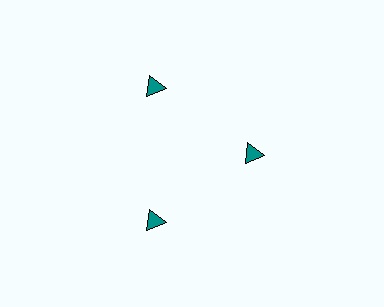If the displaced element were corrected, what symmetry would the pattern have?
It would have 3-fold rotational symmetry — the pattern would map onto itself every 120 degrees.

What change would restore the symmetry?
The symmetry would be restored by moving it outward, back onto the ring so that all 3 triangles sit at equal angles and equal distance from the center.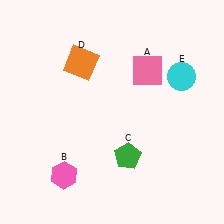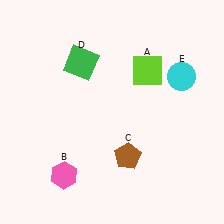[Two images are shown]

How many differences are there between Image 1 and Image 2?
There are 3 differences between the two images.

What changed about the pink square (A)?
In Image 1, A is pink. In Image 2, it changed to lime.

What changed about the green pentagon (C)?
In Image 1, C is green. In Image 2, it changed to brown.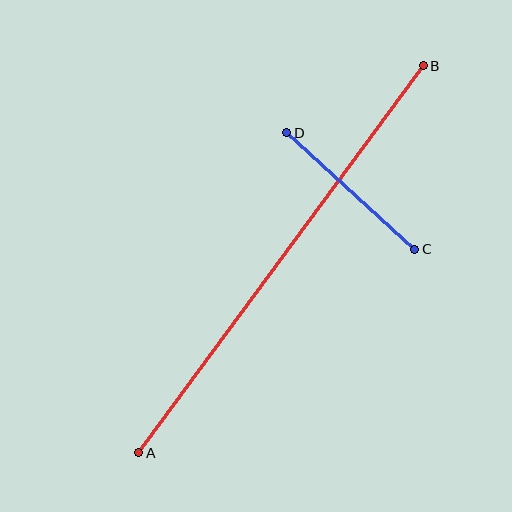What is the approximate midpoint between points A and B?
The midpoint is at approximately (281, 259) pixels.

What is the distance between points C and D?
The distance is approximately 173 pixels.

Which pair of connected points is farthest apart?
Points A and B are farthest apart.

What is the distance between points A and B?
The distance is approximately 481 pixels.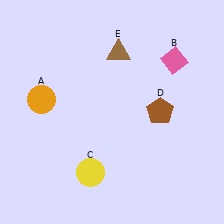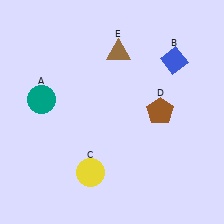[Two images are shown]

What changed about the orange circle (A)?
In Image 1, A is orange. In Image 2, it changed to teal.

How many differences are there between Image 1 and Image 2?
There are 2 differences between the two images.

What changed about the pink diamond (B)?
In Image 1, B is pink. In Image 2, it changed to blue.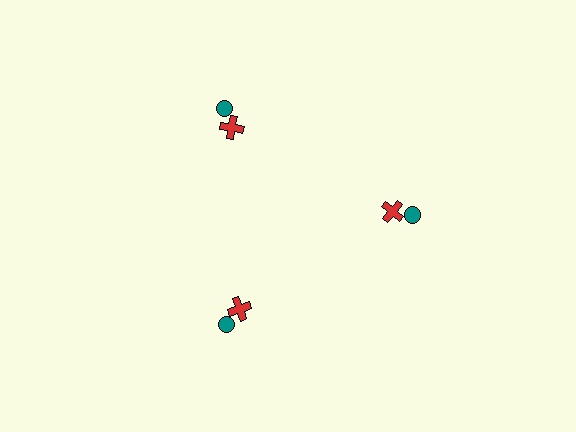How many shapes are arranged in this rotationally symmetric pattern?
There are 6 shapes, arranged in 3 groups of 2.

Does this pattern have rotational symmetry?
Yes, this pattern has 3-fold rotational symmetry. It looks the same after rotating 120 degrees around the center.